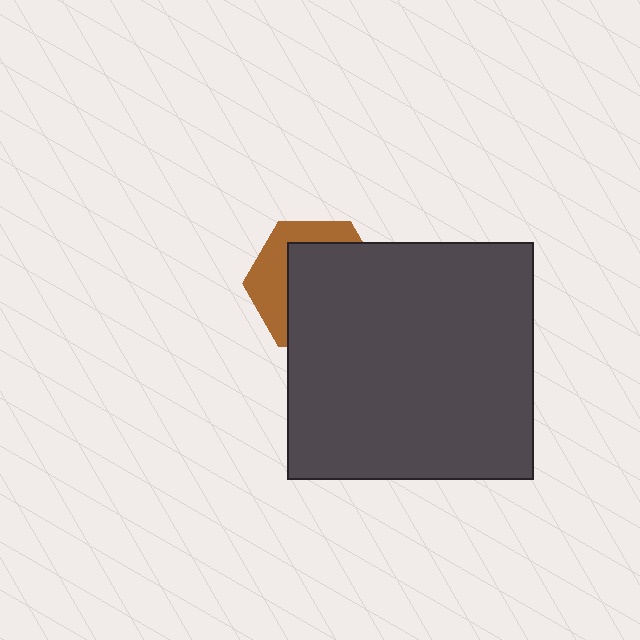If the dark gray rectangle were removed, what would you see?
You would see the complete brown hexagon.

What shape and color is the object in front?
The object in front is a dark gray rectangle.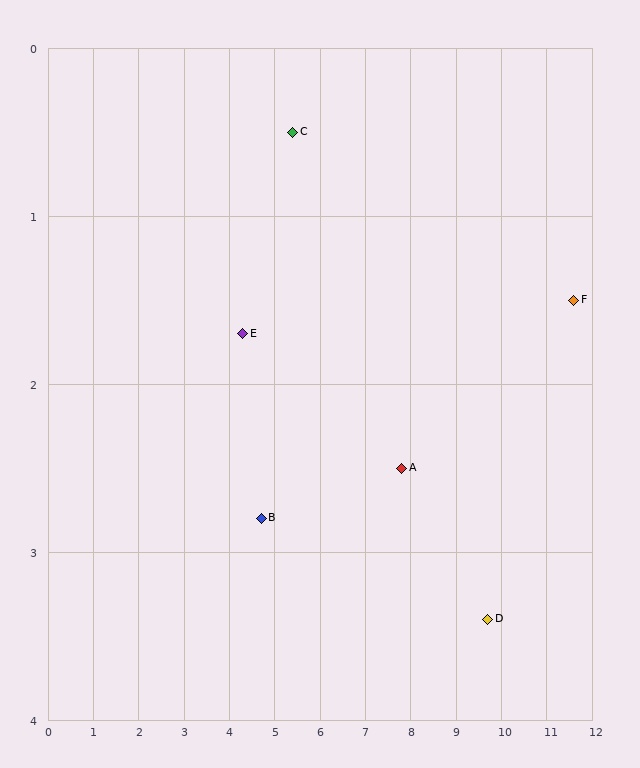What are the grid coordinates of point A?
Point A is at approximately (7.8, 2.5).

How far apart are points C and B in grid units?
Points C and B are about 2.4 grid units apart.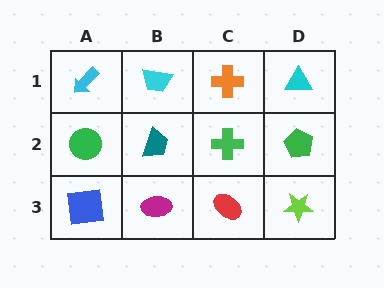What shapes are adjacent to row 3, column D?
A green pentagon (row 2, column D), a red ellipse (row 3, column C).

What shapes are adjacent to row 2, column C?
An orange cross (row 1, column C), a red ellipse (row 3, column C), a teal trapezoid (row 2, column B), a green pentagon (row 2, column D).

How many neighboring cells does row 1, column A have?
2.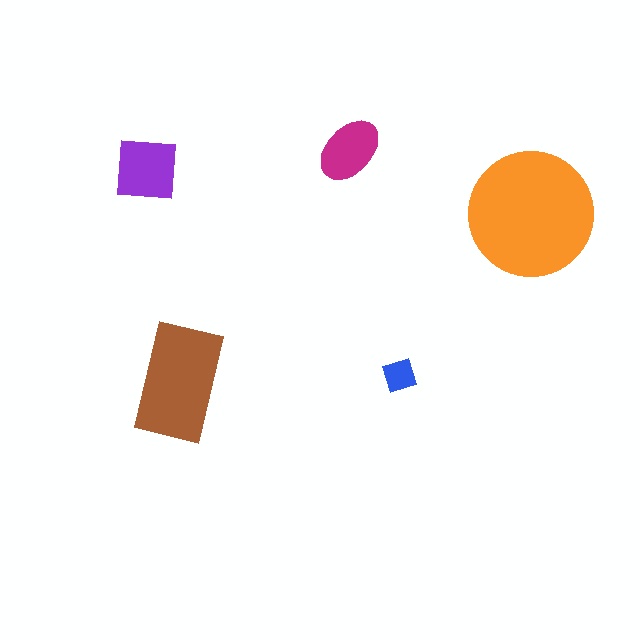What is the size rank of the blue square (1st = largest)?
5th.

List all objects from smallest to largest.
The blue square, the magenta ellipse, the purple square, the brown rectangle, the orange circle.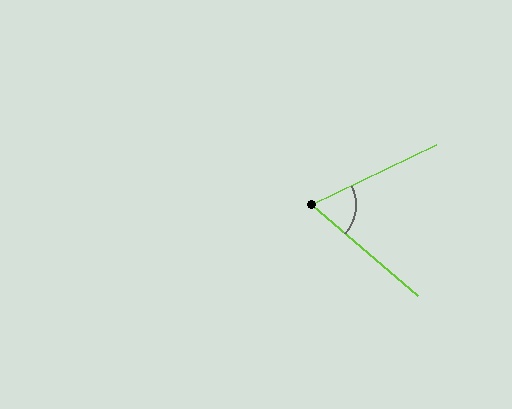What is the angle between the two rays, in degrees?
Approximately 66 degrees.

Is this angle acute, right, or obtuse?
It is acute.